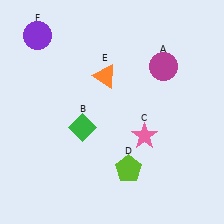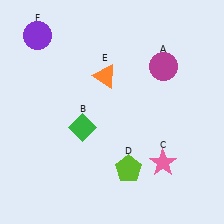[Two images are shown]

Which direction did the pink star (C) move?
The pink star (C) moved down.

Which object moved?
The pink star (C) moved down.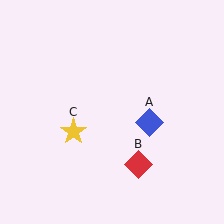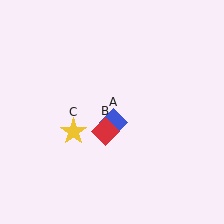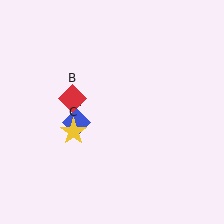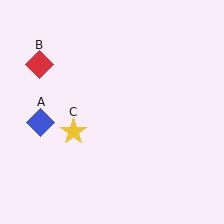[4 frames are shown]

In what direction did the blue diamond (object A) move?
The blue diamond (object A) moved left.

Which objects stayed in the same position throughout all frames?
Yellow star (object C) remained stationary.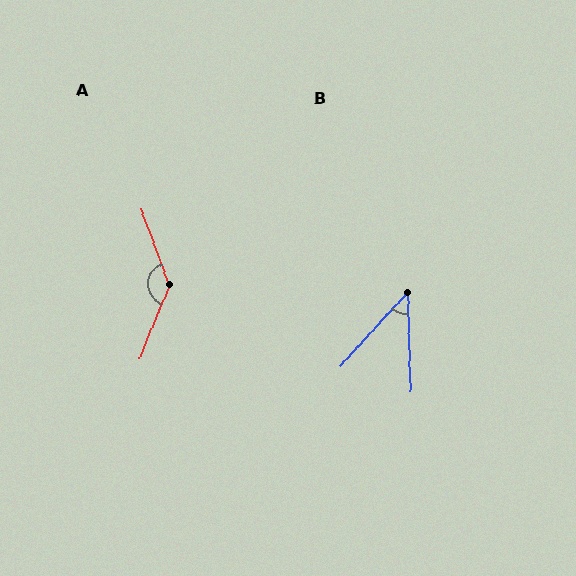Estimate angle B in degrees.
Approximately 44 degrees.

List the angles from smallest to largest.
B (44°), A (138°).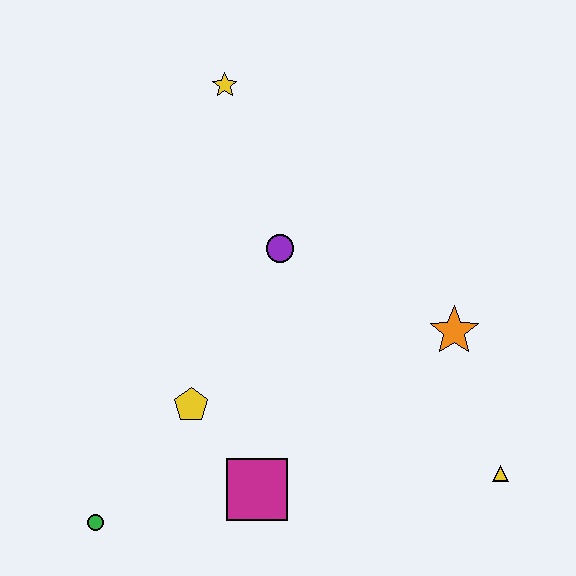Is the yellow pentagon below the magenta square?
No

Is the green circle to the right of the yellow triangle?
No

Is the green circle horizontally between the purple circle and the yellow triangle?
No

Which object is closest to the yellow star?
The purple circle is closest to the yellow star.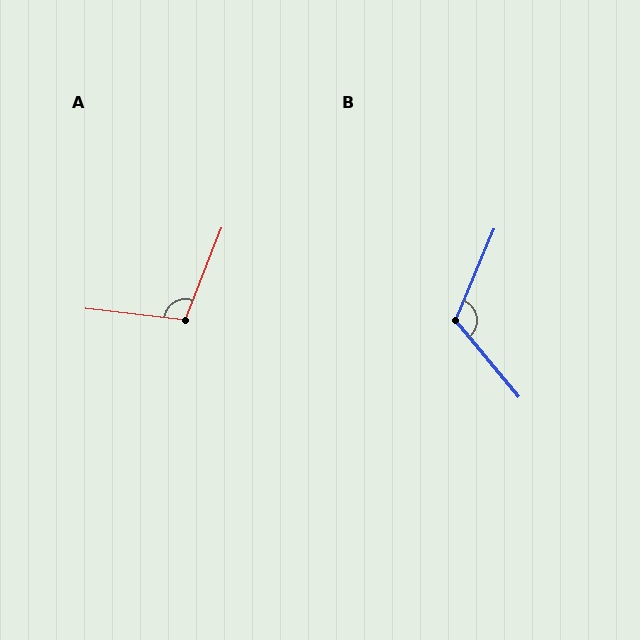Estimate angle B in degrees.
Approximately 118 degrees.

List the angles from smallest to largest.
A (105°), B (118°).